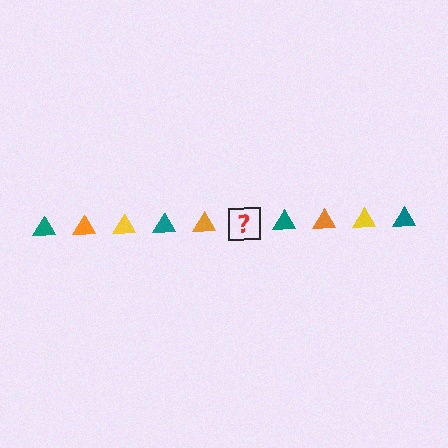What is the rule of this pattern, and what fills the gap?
The rule is that the pattern cycles through teal, orange, yellow triangles. The gap should be filled with a yellow triangle.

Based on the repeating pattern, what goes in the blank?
The blank should be a yellow triangle.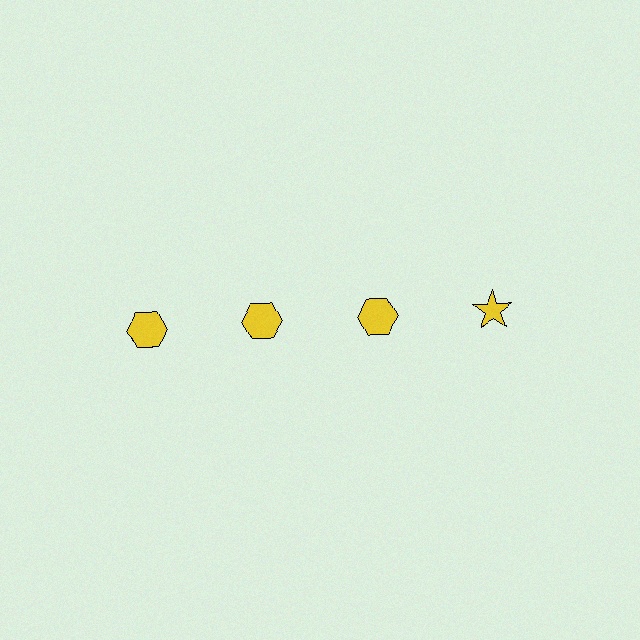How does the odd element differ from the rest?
It has a different shape: star instead of hexagon.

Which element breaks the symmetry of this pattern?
The yellow star in the top row, second from right column breaks the symmetry. All other shapes are yellow hexagons.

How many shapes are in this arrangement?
There are 4 shapes arranged in a grid pattern.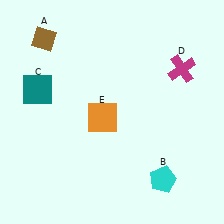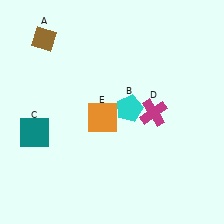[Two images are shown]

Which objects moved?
The objects that moved are: the cyan pentagon (B), the teal square (C), the magenta cross (D).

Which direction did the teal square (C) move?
The teal square (C) moved down.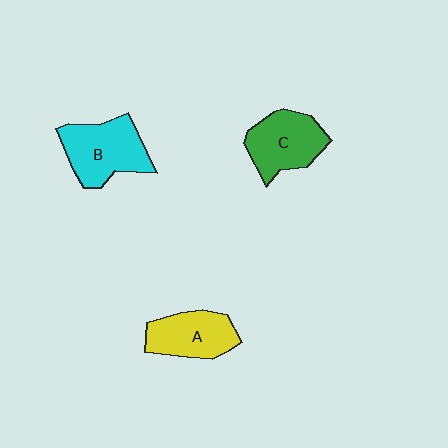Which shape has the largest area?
Shape B (cyan).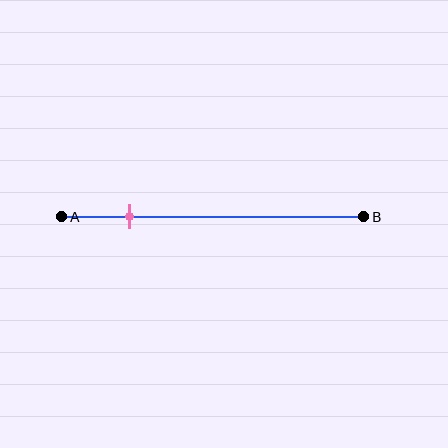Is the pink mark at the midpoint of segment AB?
No, the mark is at about 25% from A, not at the 50% midpoint.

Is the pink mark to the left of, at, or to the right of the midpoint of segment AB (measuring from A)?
The pink mark is to the left of the midpoint of segment AB.